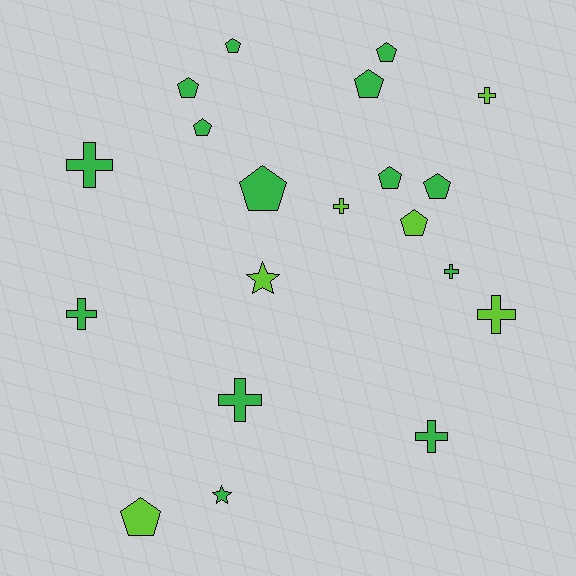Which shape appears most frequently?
Pentagon, with 10 objects.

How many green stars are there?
There is 1 green star.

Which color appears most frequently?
Green, with 14 objects.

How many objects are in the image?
There are 20 objects.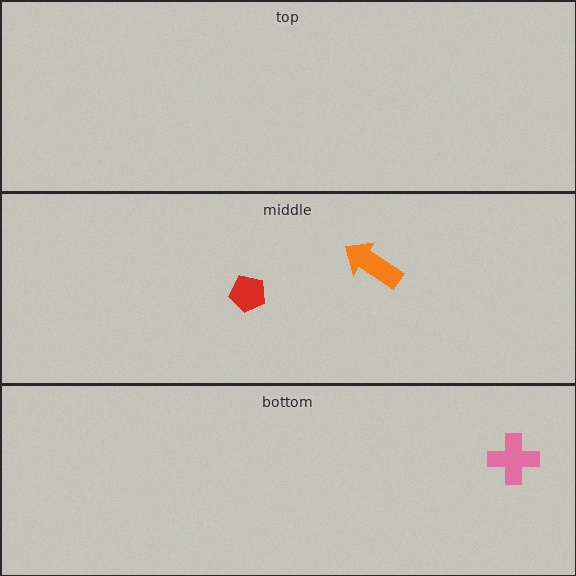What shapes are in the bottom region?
The pink cross.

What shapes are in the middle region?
The orange arrow, the red pentagon.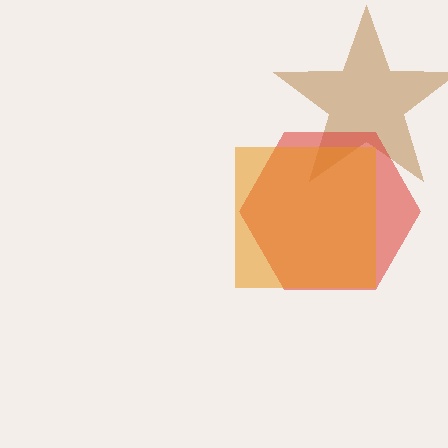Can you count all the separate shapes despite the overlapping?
Yes, there are 3 separate shapes.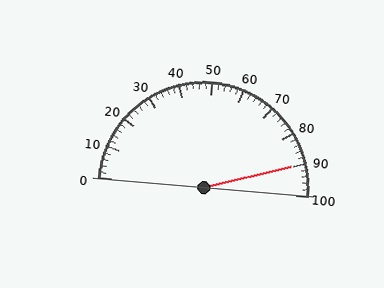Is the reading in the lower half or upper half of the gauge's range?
The reading is in the upper half of the range (0 to 100).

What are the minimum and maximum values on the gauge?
The gauge ranges from 0 to 100.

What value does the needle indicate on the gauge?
The needle indicates approximately 90.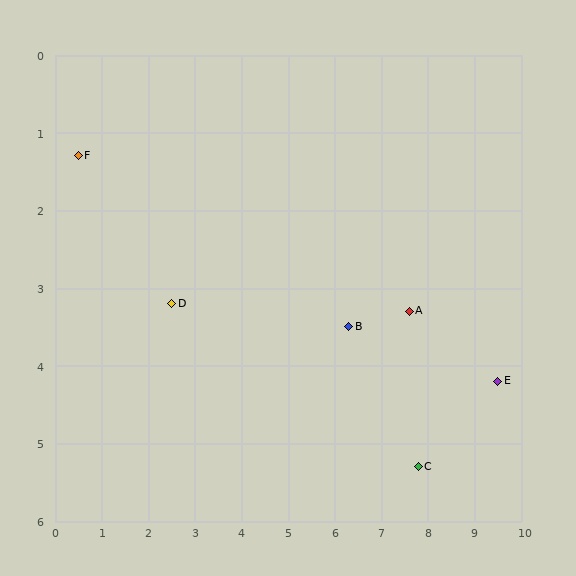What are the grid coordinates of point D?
Point D is at approximately (2.5, 3.2).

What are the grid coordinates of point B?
Point B is at approximately (6.3, 3.5).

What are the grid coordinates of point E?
Point E is at approximately (9.5, 4.2).